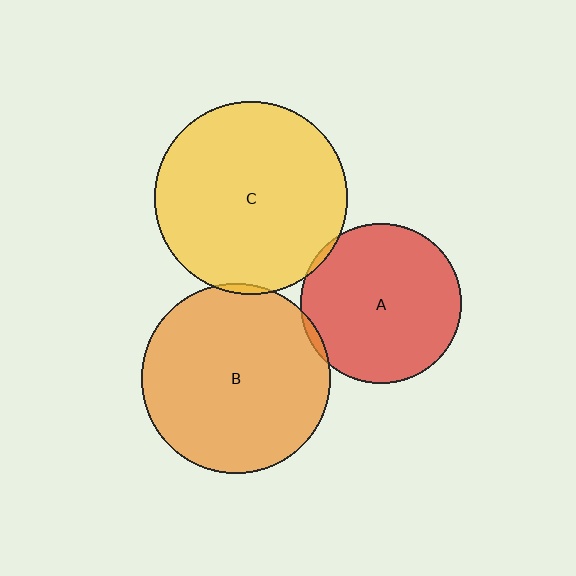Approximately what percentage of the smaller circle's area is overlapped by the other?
Approximately 5%.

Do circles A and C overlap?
Yes.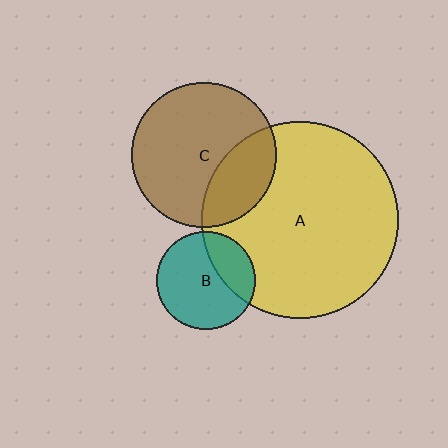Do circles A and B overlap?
Yes.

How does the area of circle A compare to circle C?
Approximately 1.8 times.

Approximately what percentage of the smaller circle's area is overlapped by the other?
Approximately 30%.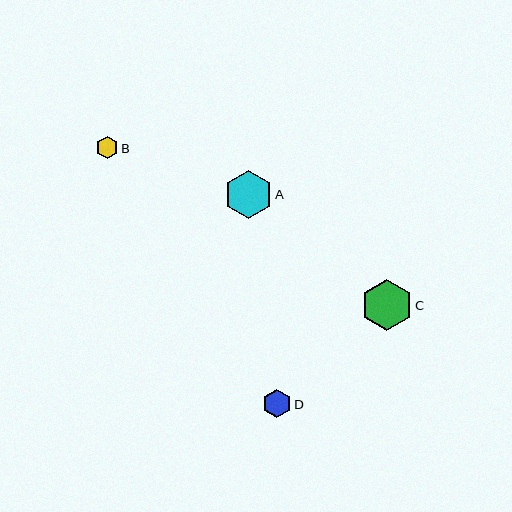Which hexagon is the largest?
Hexagon C is the largest with a size of approximately 51 pixels.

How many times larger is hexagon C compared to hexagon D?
Hexagon C is approximately 1.8 times the size of hexagon D.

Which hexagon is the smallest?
Hexagon B is the smallest with a size of approximately 22 pixels.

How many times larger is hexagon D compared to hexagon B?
Hexagon D is approximately 1.3 times the size of hexagon B.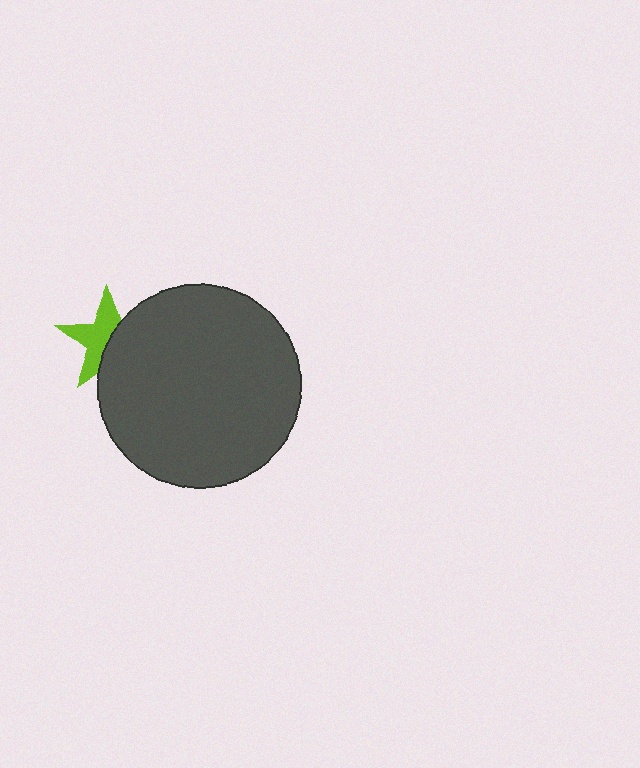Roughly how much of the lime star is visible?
About half of it is visible (roughly 54%).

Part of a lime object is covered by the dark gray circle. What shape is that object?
It is a star.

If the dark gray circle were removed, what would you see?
You would see the complete lime star.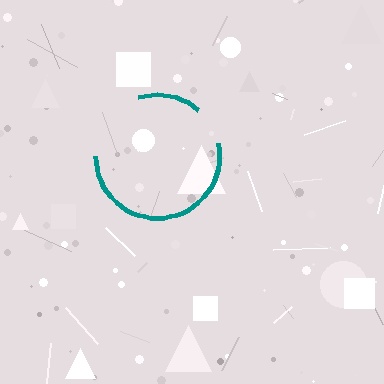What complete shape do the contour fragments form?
The contour fragments form a circle.